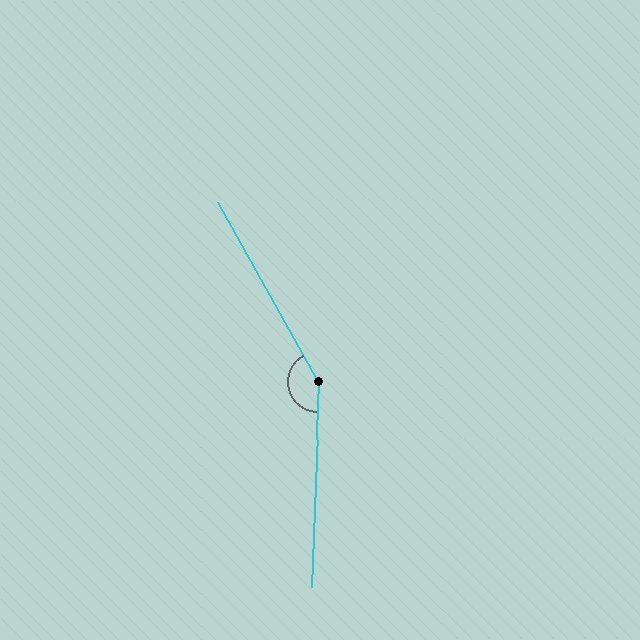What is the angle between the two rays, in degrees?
Approximately 148 degrees.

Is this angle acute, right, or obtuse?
It is obtuse.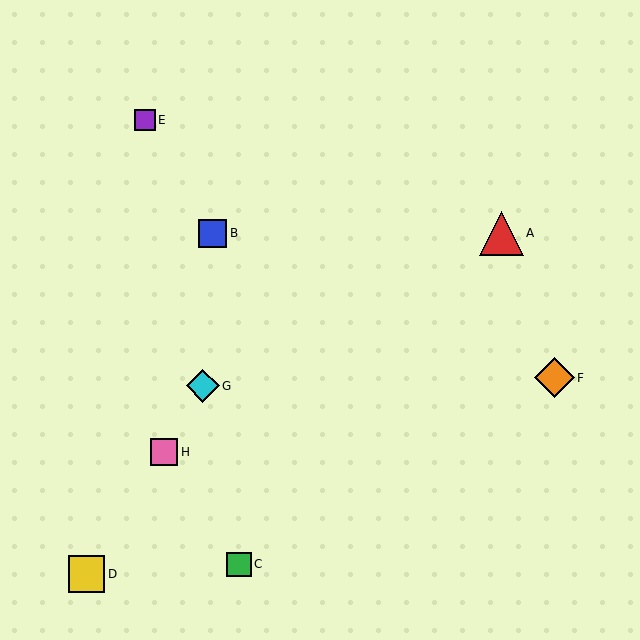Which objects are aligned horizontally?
Objects A, B are aligned horizontally.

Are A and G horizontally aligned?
No, A is at y≈233 and G is at y≈386.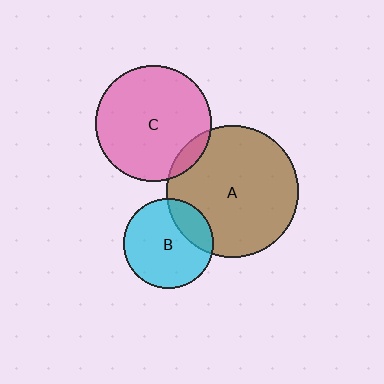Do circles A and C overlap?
Yes.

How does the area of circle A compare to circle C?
Approximately 1.3 times.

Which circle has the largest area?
Circle A (brown).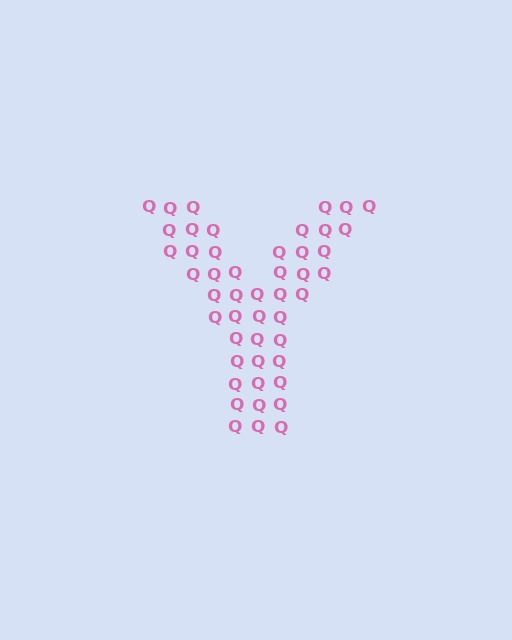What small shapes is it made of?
It is made of small letter Q's.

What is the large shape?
The large shape is the letter Y.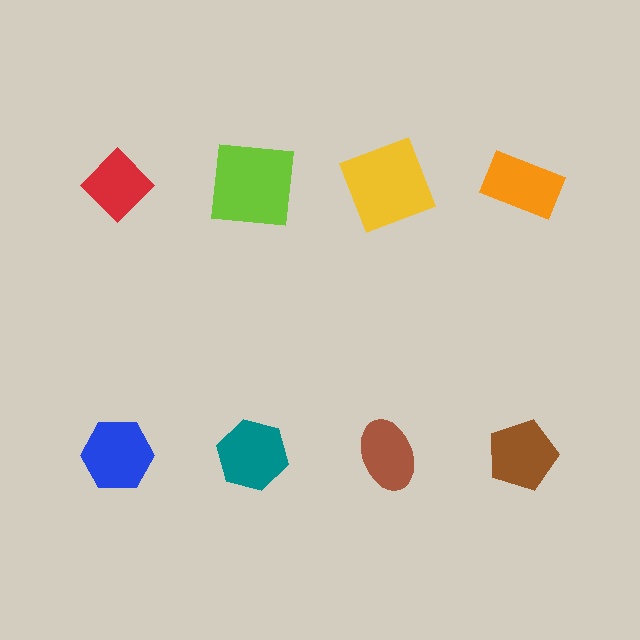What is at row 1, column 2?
A lime square.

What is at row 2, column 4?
A brown pentagon.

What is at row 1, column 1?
A red diamond.